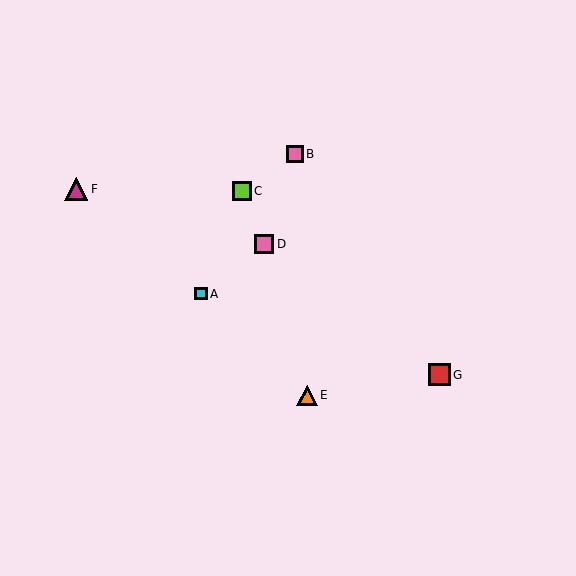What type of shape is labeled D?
Shape D is a pink square.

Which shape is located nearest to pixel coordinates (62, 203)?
The magenta triangle (labeled F) at (76, 189) is nearest to that location.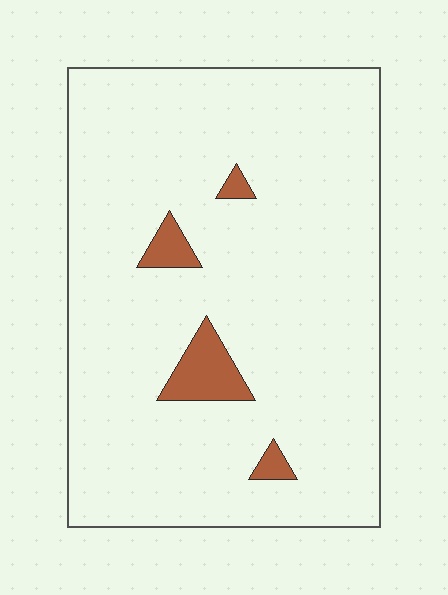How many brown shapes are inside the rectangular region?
4.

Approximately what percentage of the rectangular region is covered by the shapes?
Approximately 5%.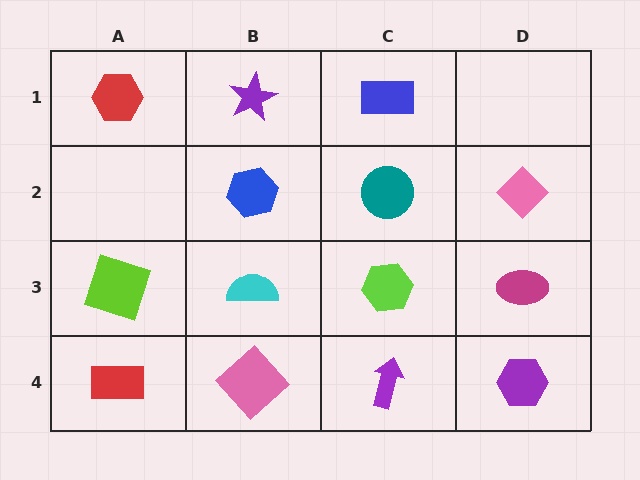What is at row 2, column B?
A blue hexagon.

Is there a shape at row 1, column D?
No, that cell is empty.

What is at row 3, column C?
A lime hexagon.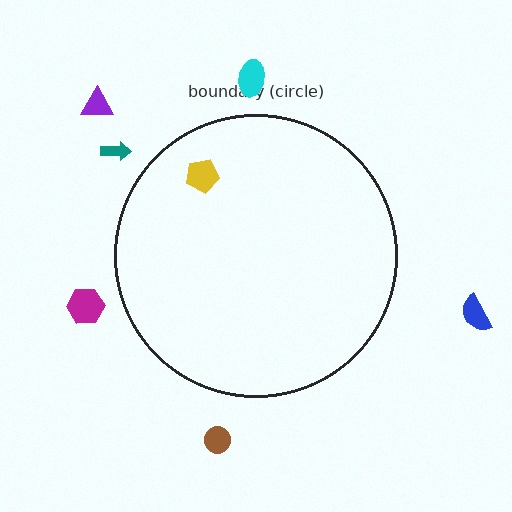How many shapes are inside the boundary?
1 inside, 6 outside.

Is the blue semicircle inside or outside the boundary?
Outside.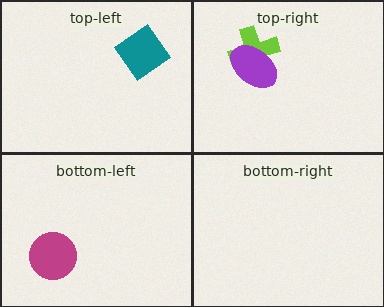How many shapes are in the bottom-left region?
1.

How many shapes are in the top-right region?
2.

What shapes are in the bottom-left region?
The magenta circle.